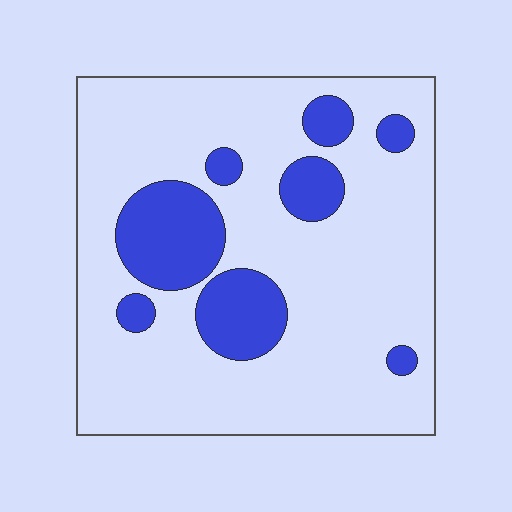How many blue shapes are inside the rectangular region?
8.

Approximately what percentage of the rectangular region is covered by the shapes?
Approximately 20%.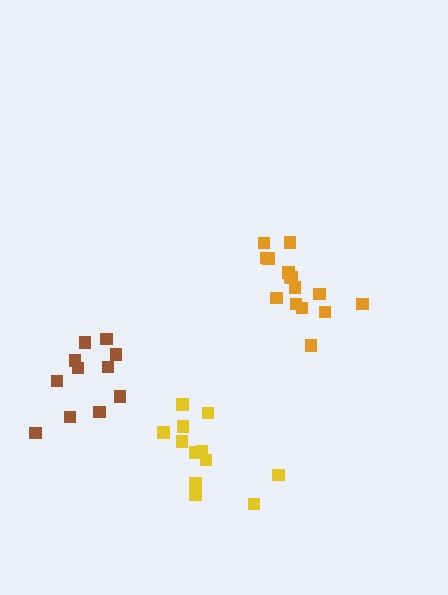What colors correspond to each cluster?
The clusters are colored: orange, brown, yellow.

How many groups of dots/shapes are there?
There are 3 groups.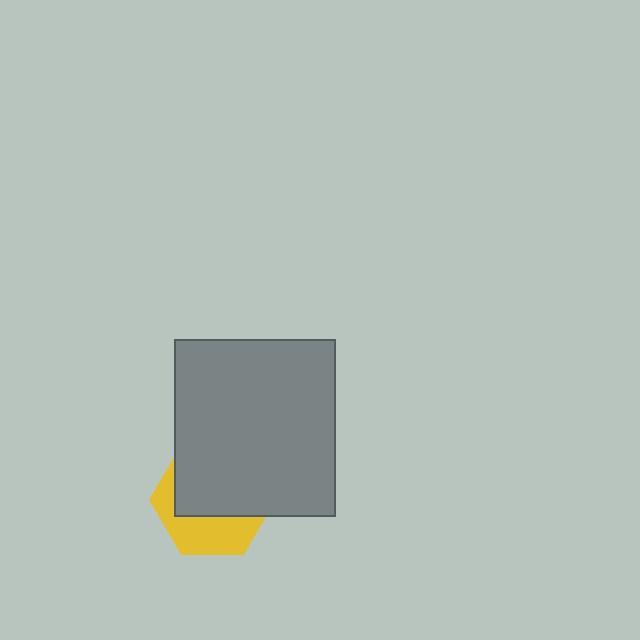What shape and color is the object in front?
The object in front is a gray rectangle.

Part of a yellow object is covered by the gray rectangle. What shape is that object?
It is a hexagon.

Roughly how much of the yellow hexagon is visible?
A small part of it is visible (roughly 39%).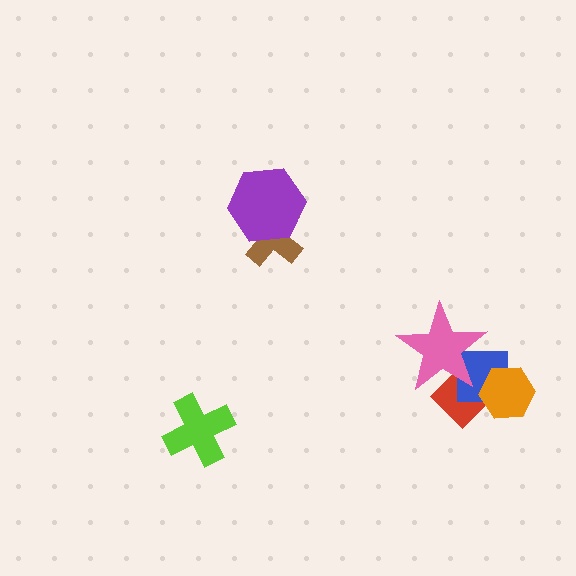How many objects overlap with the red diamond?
3 objects overlap with the red diamond.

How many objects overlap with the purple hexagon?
1 object overlaps with the purple hexagon.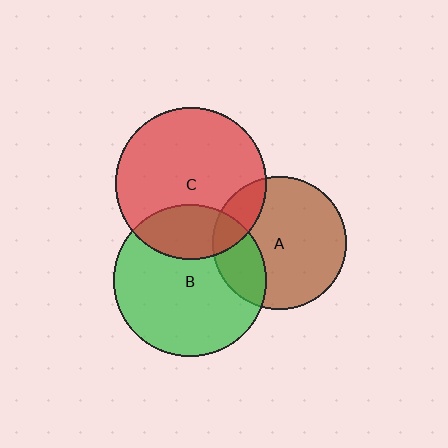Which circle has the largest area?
Circle B (green).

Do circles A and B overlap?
Yes.